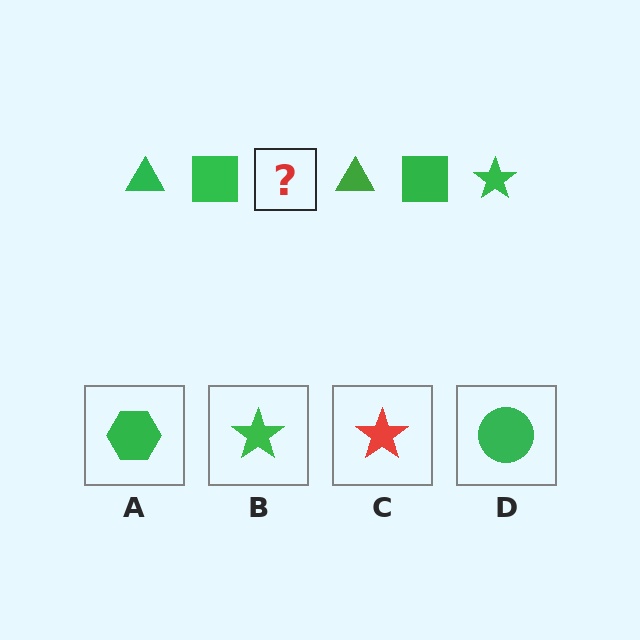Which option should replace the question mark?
Option B.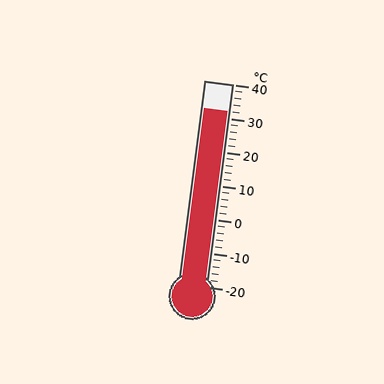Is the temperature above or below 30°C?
The temperature is above 30°C.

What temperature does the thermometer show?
The thermometer shows approximately 32°C.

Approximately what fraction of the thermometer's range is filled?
The thermometer is filled to approximately 85% of its range.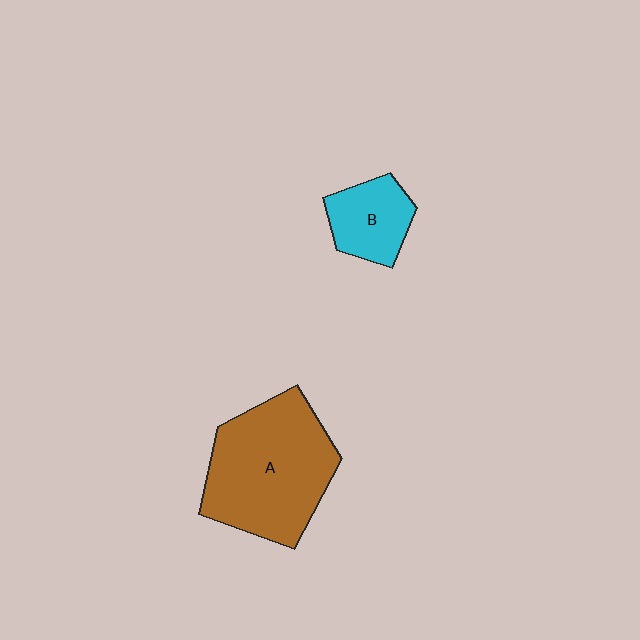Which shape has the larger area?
Shape A (brown).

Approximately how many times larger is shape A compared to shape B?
Approximately 2.5 times.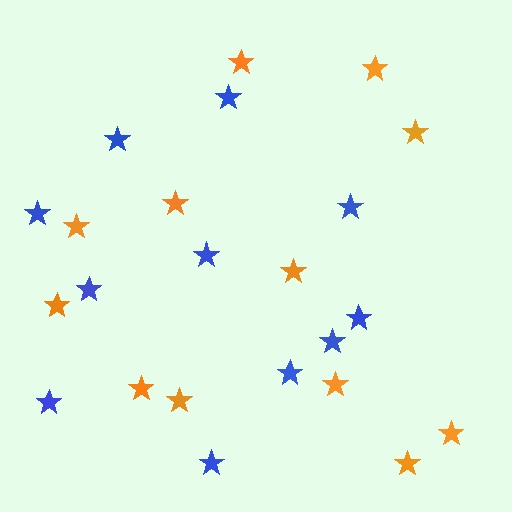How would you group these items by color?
There are 2 groups: one group of orange stars (12) and one group of blue stars (11).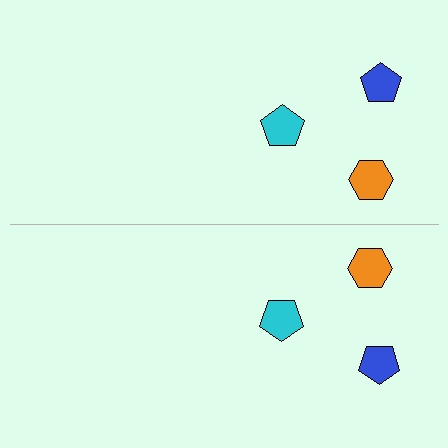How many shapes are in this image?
There are 6 shapes in this image.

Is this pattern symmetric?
Yes, this pattern has bilateral (reflection) symmetry.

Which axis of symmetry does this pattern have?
The pattern has a horizontal axis of symmetry running through the center of the image.